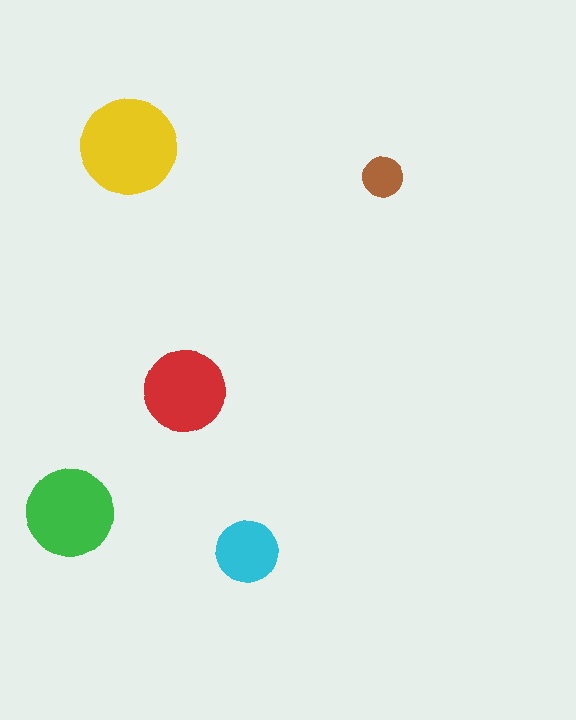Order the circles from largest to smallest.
the yellow one, the green one, the red one, the cyan one, the brown one.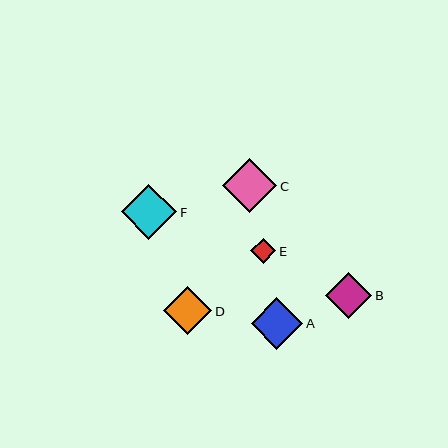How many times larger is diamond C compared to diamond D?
Diamond C is approximately 1.1 times the size of diamond D.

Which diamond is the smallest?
Diamond E is the smallest with a size of approximately 25 pixels.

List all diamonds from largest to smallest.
From largest to smallest: F, C, A, D, B, E.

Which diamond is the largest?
Diamond F is the largest with a size of approximately 56 pixels.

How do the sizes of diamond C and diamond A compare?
Diamond C and diamond A are approximately the same size.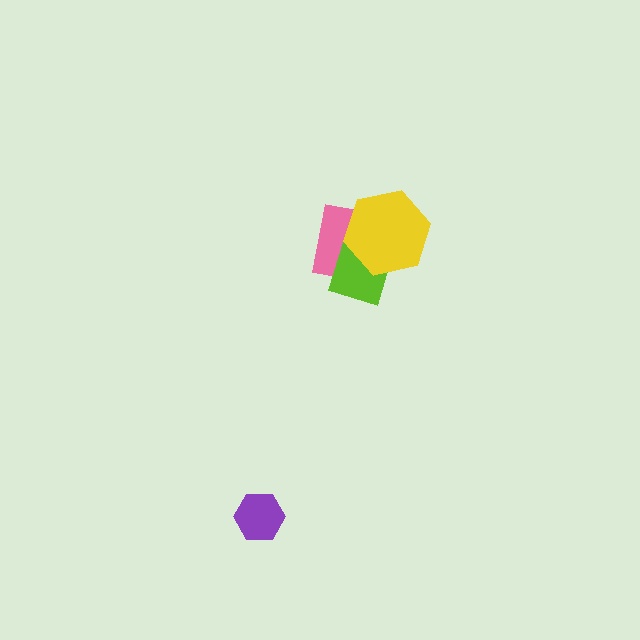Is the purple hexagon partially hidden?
No, no other shape covers it.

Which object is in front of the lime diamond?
The yellow hexagon is in front of the lime diamond.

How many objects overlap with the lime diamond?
2 objects overlap with the lime diamond.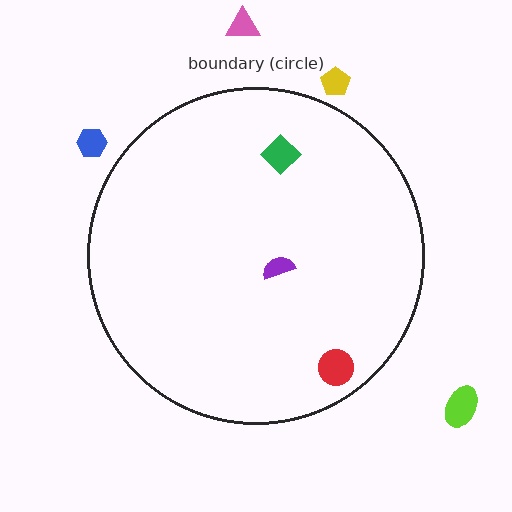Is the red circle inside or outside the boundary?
Inside.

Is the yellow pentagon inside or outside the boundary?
Outside.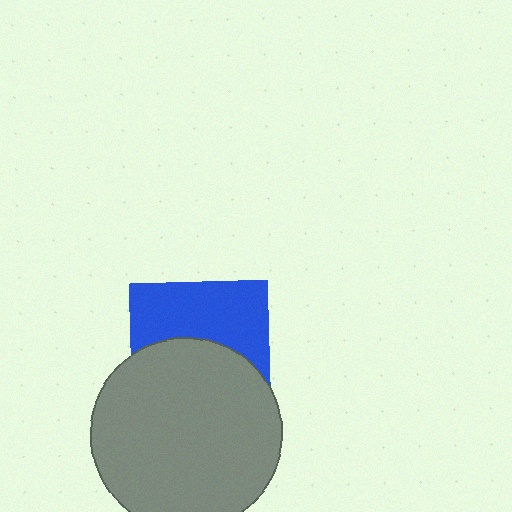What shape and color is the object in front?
The object in front is a gray circle.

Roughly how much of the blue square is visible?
About half of it is visible (roughly 48%).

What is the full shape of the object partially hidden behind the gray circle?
The partially hidden object is a blue square.